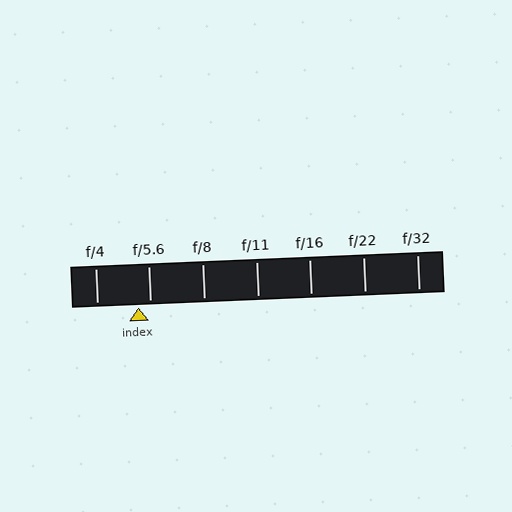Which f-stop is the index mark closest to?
The index mark is closest to f/5.6.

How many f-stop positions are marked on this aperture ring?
There are 7 f-stop positions marked.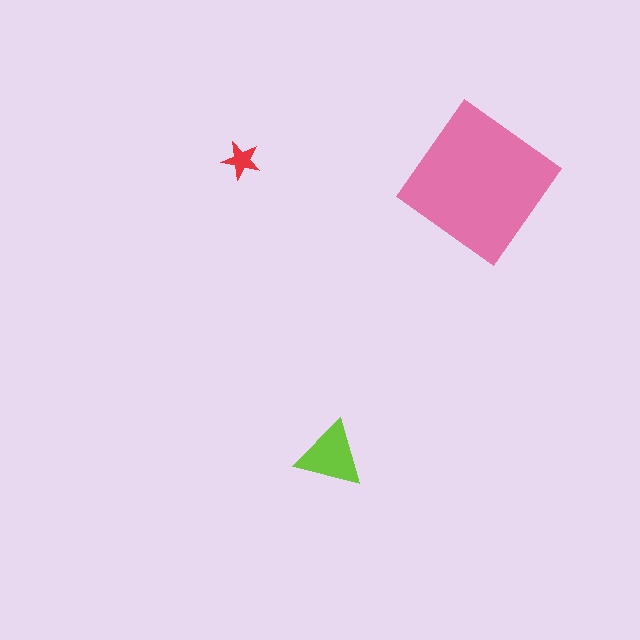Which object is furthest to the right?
The pink diamond is rightmost.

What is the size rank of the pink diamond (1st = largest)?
1st.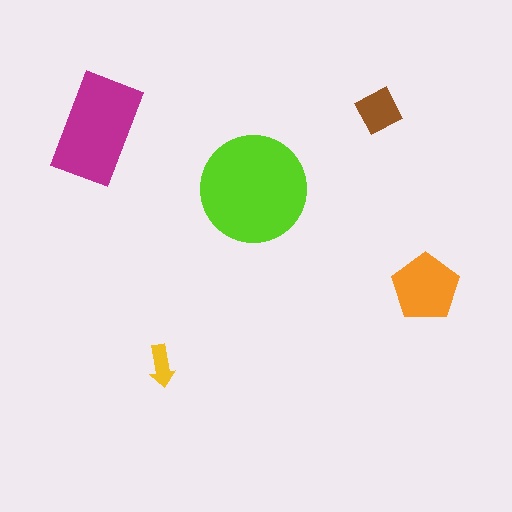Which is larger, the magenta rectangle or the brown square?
The magenta rectangle.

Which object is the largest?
The lime circle.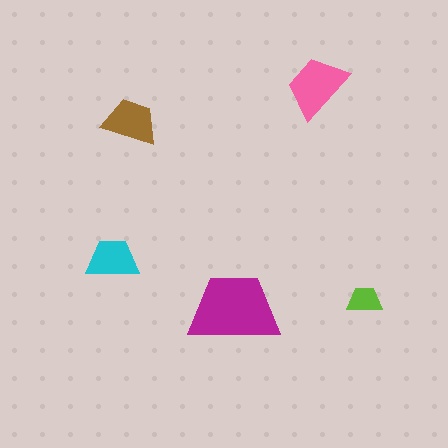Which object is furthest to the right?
The lime trapezoid is rightmost.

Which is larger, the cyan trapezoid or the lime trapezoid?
The cyan one.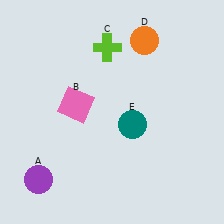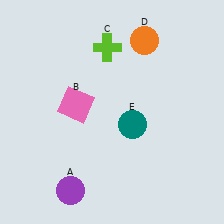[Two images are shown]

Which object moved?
The purple circle (A) moved right.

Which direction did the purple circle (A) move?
The purple circle (A) moved right.